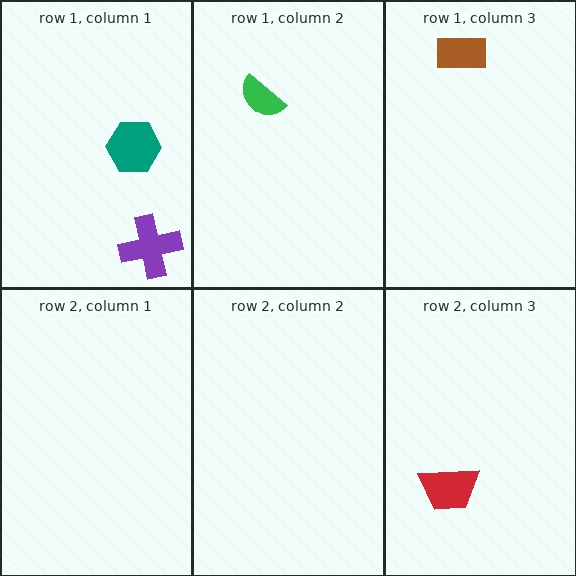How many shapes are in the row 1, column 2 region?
1.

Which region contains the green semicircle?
The row 1, column 2 region.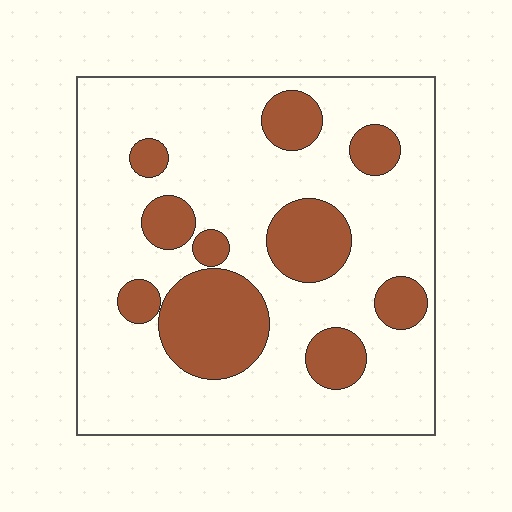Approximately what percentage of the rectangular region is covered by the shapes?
Approximately 25%.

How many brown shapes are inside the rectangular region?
10.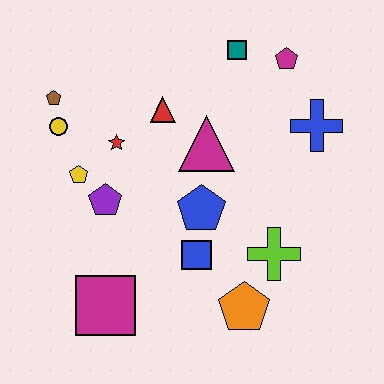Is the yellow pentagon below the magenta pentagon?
Yes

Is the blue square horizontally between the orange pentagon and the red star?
Yes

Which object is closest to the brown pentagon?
The yellow circle is closest to the brown pentagon.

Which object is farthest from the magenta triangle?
The magenta square is farthest from the magenta triangle.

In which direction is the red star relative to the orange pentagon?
The red star is above the orange pentagon.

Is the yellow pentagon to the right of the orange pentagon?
No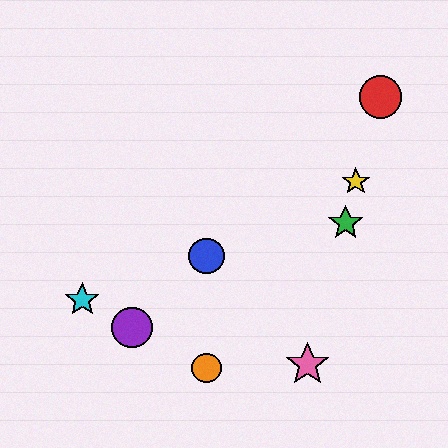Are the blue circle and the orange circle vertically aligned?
Yes, both are at x≈206.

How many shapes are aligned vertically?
2 shapes (the blue circle, the orange circle) are aligned vertically.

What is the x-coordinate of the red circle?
The red circle is at x≈380.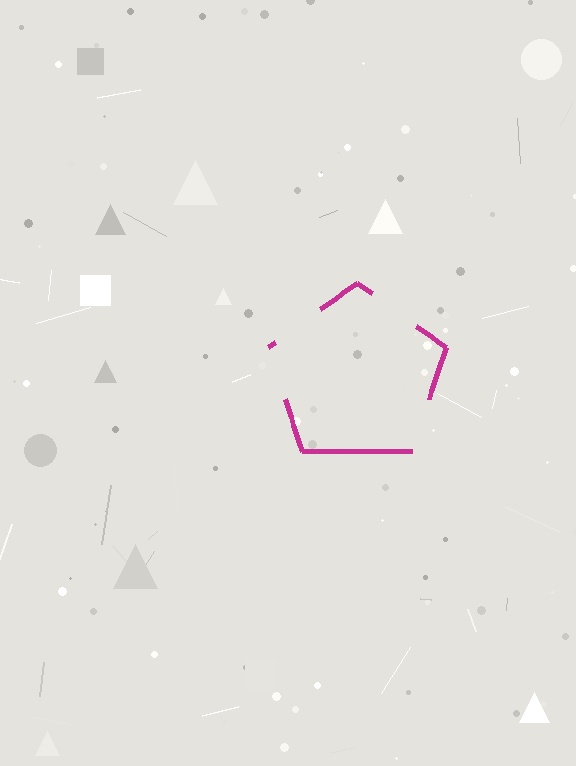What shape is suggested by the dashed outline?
The dashed outline suggests a pentagon.